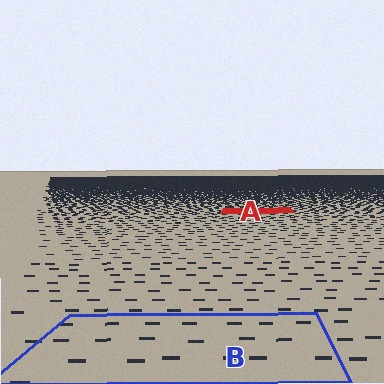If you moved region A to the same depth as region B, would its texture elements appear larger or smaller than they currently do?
They would appear larger. At a closer depth, the same texture elements are projected at a bigger on-screen size.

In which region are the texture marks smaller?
The texture marks are smaller in region A, because it is farther away.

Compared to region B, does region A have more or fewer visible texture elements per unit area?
Region A has more texture elements per unit area — they are packed more densely because it is farther away.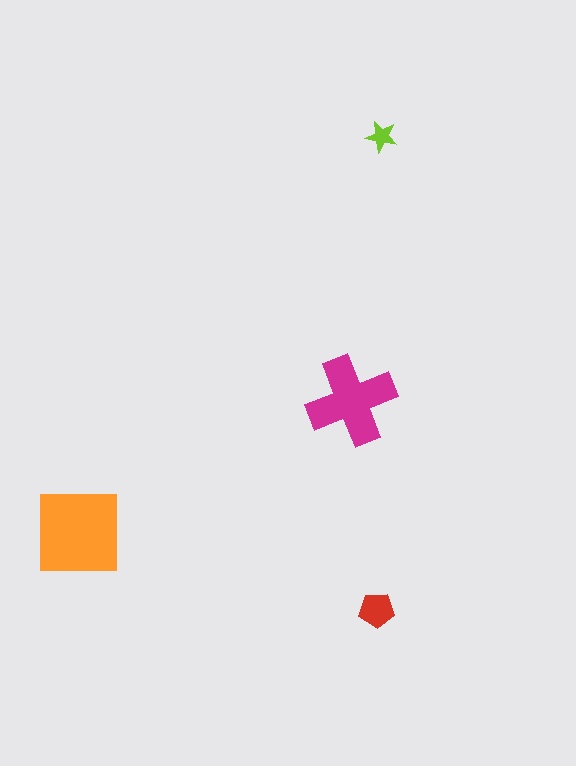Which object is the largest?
The orange square.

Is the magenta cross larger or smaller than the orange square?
Smaller.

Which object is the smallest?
The lime star.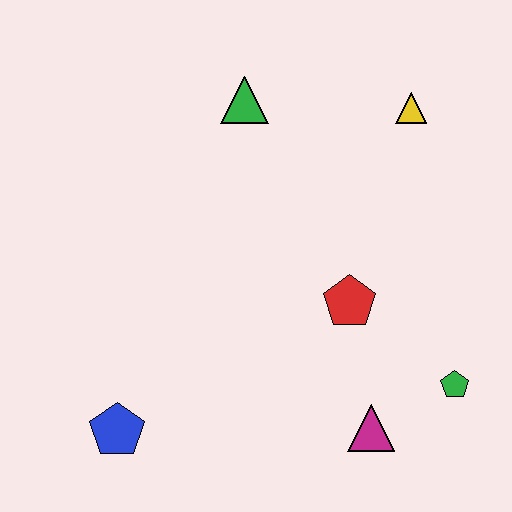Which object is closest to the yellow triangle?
The green triangle is closest to the yellow triangle.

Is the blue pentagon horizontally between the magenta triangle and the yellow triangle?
No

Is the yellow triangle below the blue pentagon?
No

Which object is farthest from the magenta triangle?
The green triangle is farthest from the magenta triangle.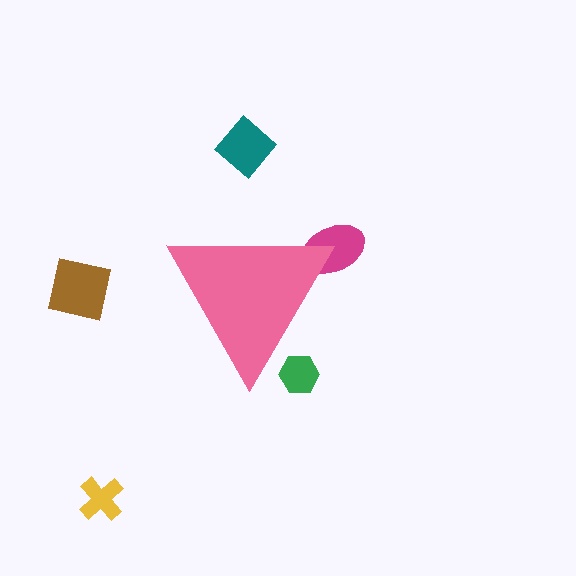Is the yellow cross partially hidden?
No, the yellow cross is fully visible.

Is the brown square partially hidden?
No, the brown square is fully visible.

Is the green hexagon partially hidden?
Yes, the green hexagon is partially hidden behind the pink triangle.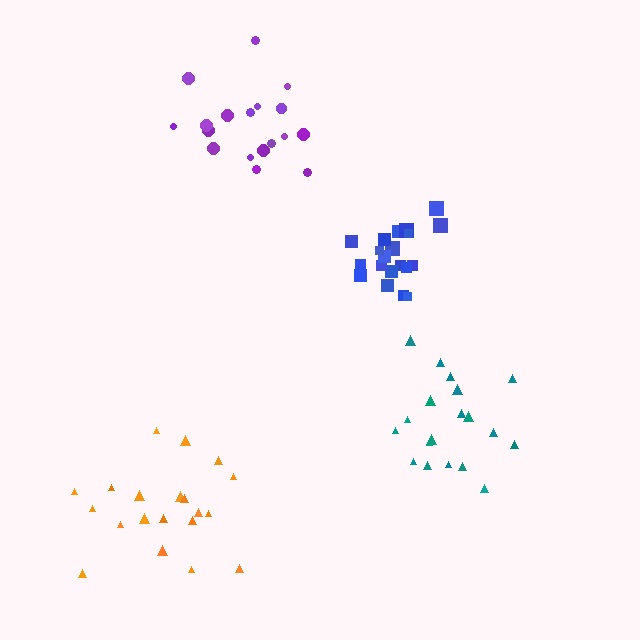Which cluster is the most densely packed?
Blue.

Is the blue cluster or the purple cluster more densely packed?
Blue.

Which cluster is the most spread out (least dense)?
Orange.